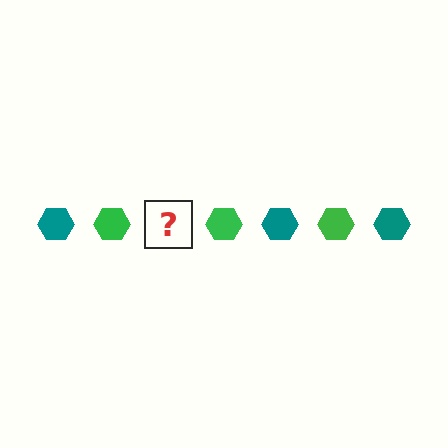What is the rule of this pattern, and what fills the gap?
The rule is that the pattern cycles through teal, green hexagons. The gap should be filled with a teal hexagon.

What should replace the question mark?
The question mark should be replaced with a teal hexagon.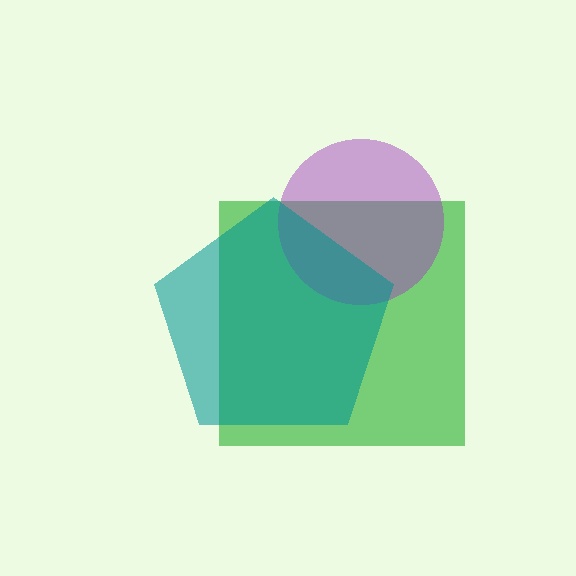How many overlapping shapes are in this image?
There are 3 overlapping shapes in the image.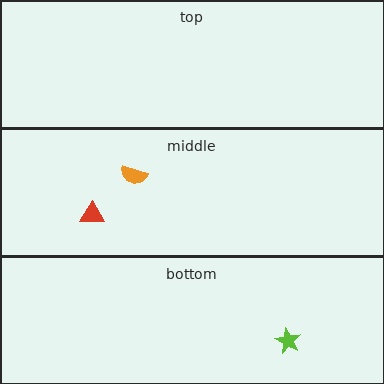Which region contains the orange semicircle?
The middle region.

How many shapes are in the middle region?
2.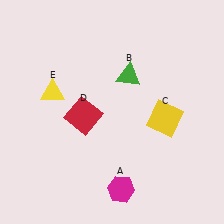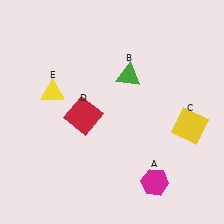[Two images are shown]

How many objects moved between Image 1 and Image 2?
2 objects moved between the two images.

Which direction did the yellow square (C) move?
The yellow square (C) moved right.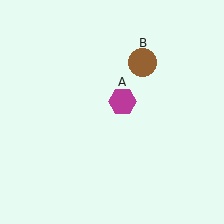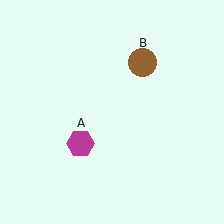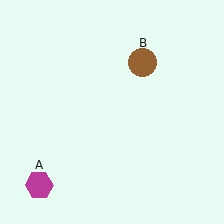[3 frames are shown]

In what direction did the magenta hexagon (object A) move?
The magenta hexagon (object A) moved down and to the left.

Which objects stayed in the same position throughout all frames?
Brown circle (object B) remained stationary.